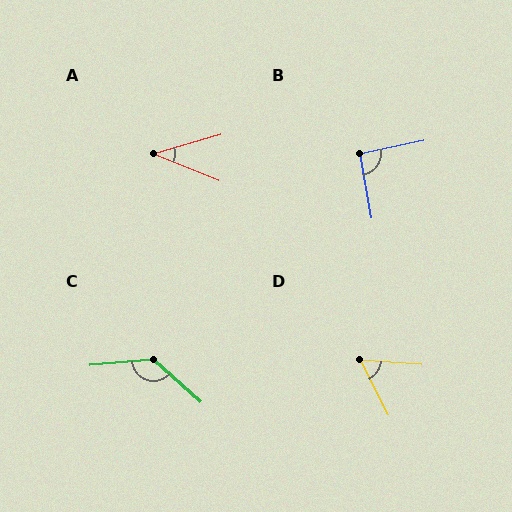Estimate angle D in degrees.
Approximately 59 degrees.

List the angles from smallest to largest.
A (38°), D (59°), B (92°), C (133°).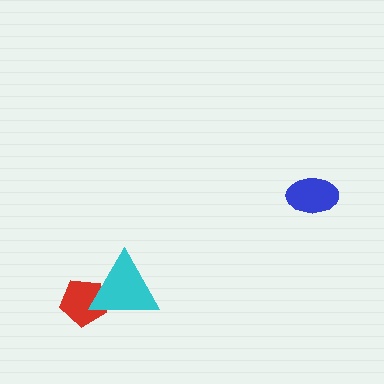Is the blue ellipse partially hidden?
No, no other shape covers it.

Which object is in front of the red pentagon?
The cyan triangle is in front of the red pentagon.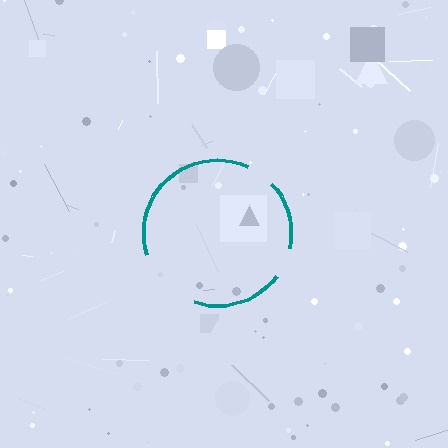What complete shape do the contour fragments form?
The contour fragments form a circle.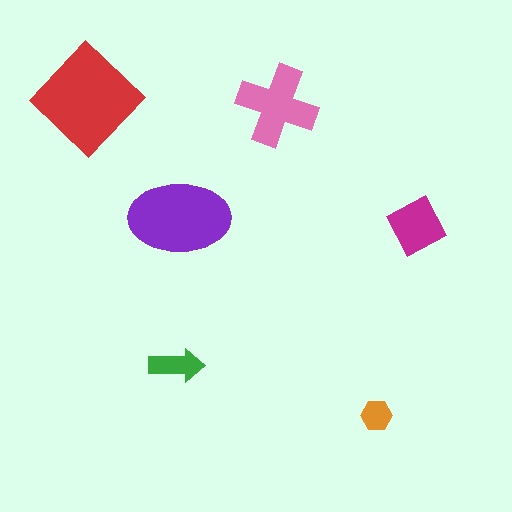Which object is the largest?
The red diamond.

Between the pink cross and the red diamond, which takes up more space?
The red diamond.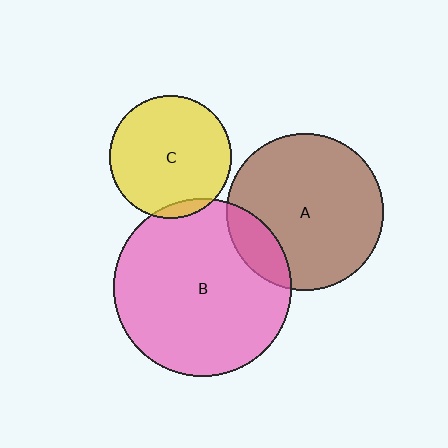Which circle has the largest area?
Circle B (pink).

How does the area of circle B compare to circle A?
Approximately 1.3 times.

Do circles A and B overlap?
Yes.